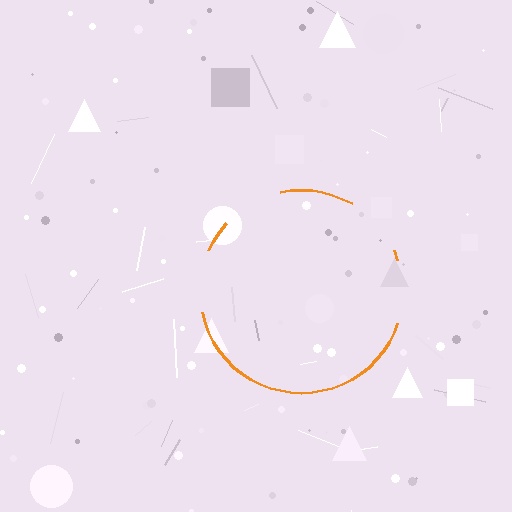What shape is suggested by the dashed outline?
The dashed outline suggests a circle.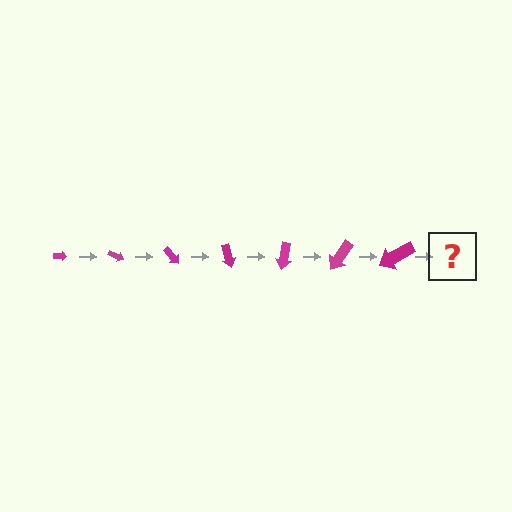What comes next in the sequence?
The next element should be an arrow, larger than the previous one and rotated 175 degrees from the start.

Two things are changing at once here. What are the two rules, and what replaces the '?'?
The two rules are that the arrow grows larger each step and it rotates 25 degrees each step. The '?' should be an arrow, larger than the previous one and rotated 175 degrees from the start.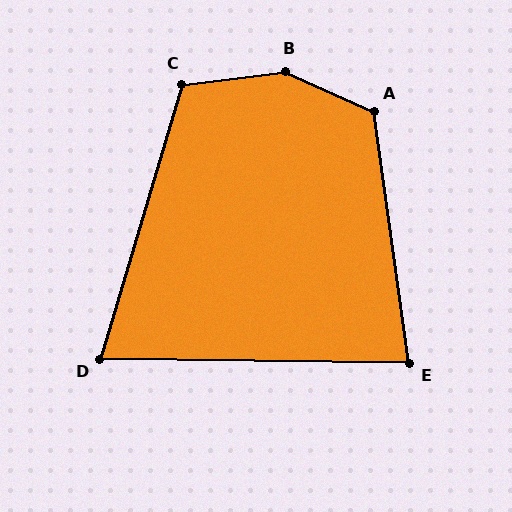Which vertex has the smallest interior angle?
D, at approximately 74 degrees.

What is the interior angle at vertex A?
Approximately 122 degrees (obtuse).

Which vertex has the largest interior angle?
B, at approximately 149 degrees.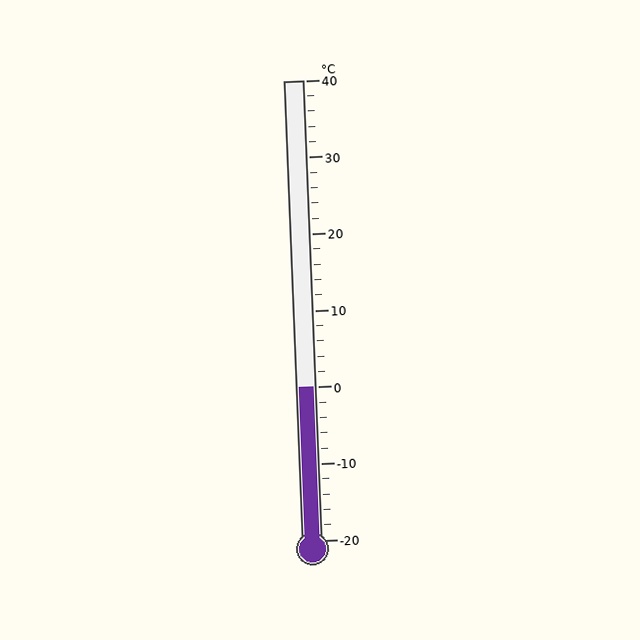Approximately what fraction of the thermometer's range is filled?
The thermometer is filled to approximately 35% of its range.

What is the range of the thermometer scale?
The thermometer scale ranges from -20°C to 40°C.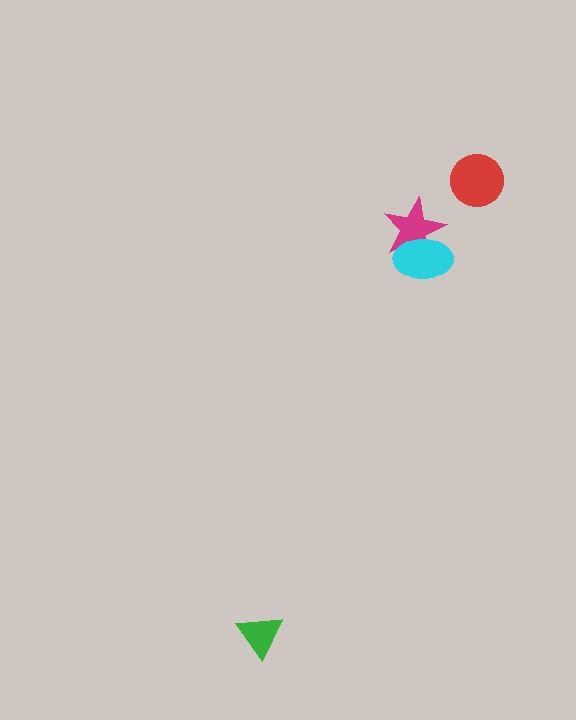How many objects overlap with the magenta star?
1 object overlaps with the magenta star.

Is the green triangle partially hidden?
No, no other shape covers it.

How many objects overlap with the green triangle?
0 objects overlap with the green triangle.